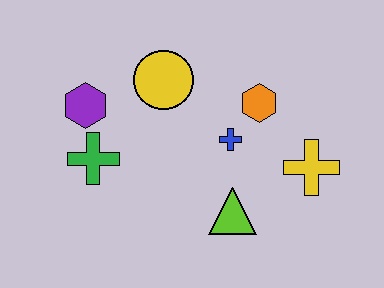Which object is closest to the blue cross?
The orange hexagon is closest to the blue cross.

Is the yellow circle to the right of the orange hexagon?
No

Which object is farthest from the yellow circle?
The yellow cross is farthest from the yellow circle.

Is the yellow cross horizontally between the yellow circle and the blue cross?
No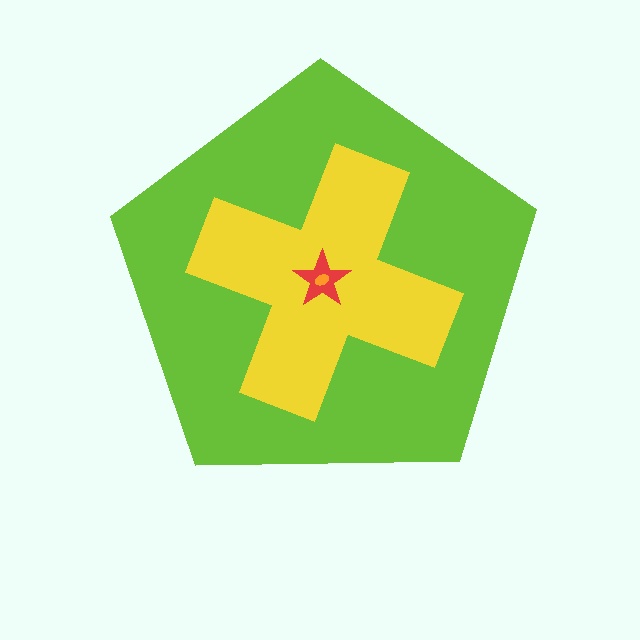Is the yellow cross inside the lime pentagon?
Yes.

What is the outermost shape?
The lime pentagon.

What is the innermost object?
The orange ellipse.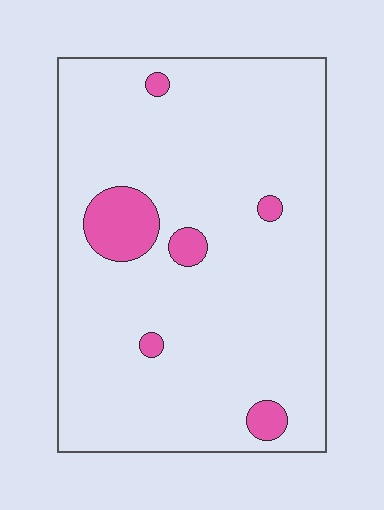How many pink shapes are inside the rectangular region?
6.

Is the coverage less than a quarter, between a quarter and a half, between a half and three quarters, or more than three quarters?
Less than a quarter.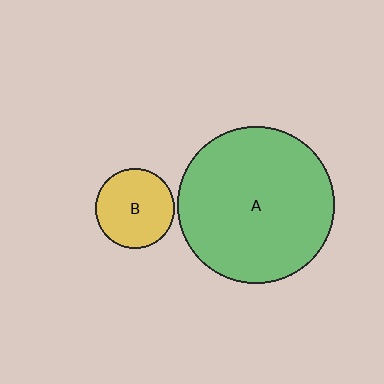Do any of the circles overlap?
No, none of the circles overlap.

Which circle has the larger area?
Circle A (green).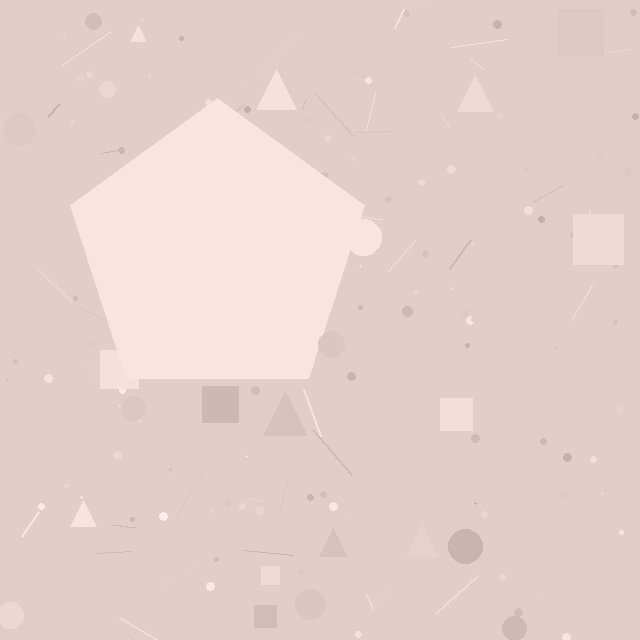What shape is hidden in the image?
A pentagon is hidden in the image.